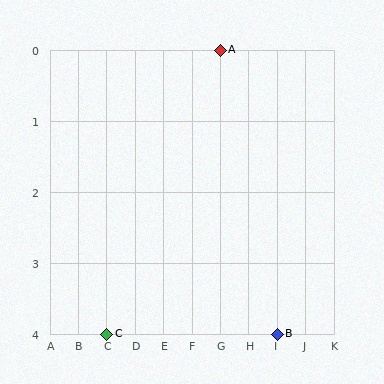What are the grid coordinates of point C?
Point C is at grid coordinates (C, 4).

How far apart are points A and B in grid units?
Points A and B are 2 columns and 4 rows apart (about 4.5 grid units diagonally).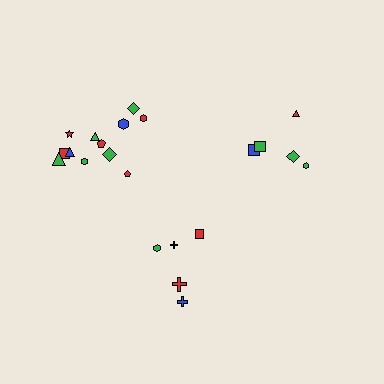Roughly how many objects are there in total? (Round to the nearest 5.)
Roughly 20 objects in total.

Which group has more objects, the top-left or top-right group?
The top-left group.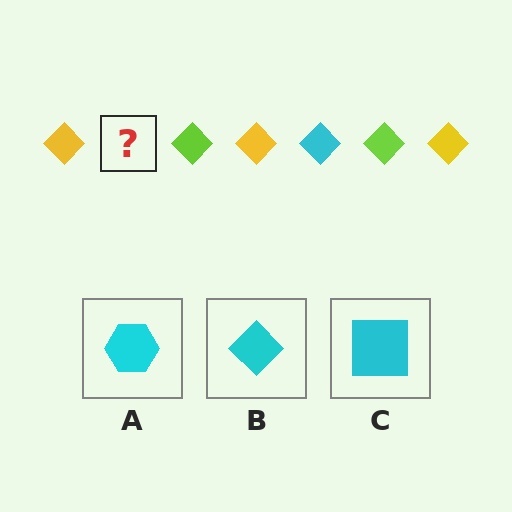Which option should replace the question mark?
Option B.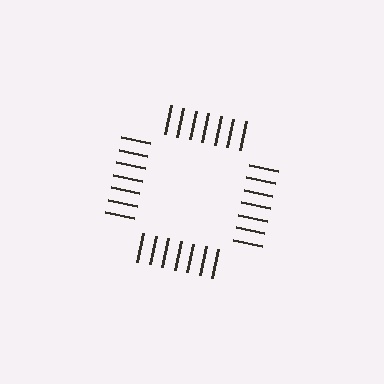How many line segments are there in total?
28 — 7 along each of the 4 edges.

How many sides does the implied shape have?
4 sides — the line-ends trace a square.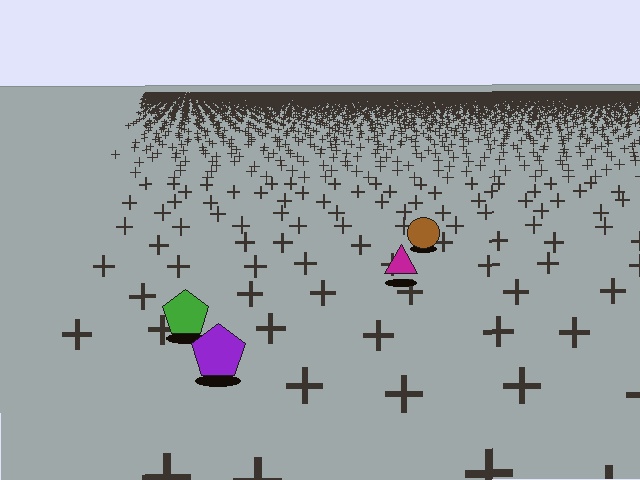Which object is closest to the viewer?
The purple pentagon is closest. The texture marks near it are larger and more spread out.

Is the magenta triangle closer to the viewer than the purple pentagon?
No. The purple pentagon is closer — you can tell from the texture gradient: the ground texture is coarser near it.